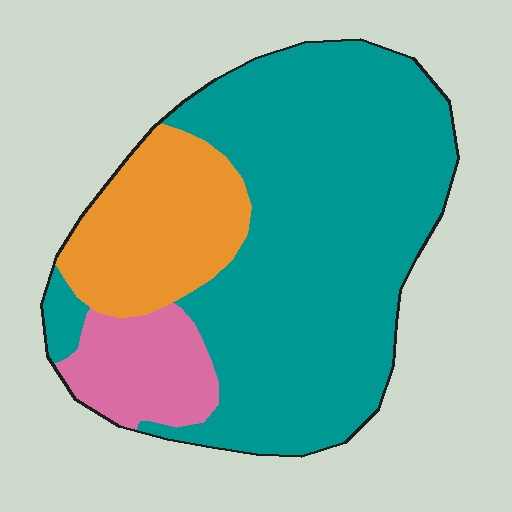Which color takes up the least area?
Pink, at roughly 10%.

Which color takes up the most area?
Teal, at roughly 70%.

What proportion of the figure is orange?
Orange takes up about one fifth (1/5) of the figure.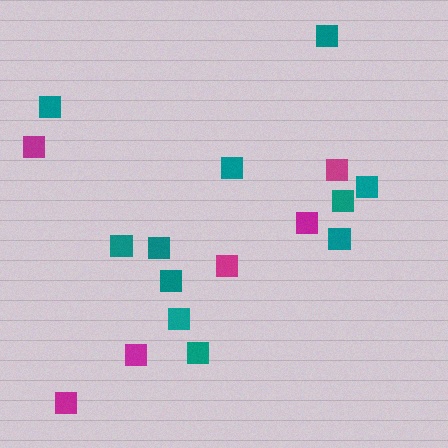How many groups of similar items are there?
There are 2 groups: one group of teal squares (11) and one group of magenta squares (6).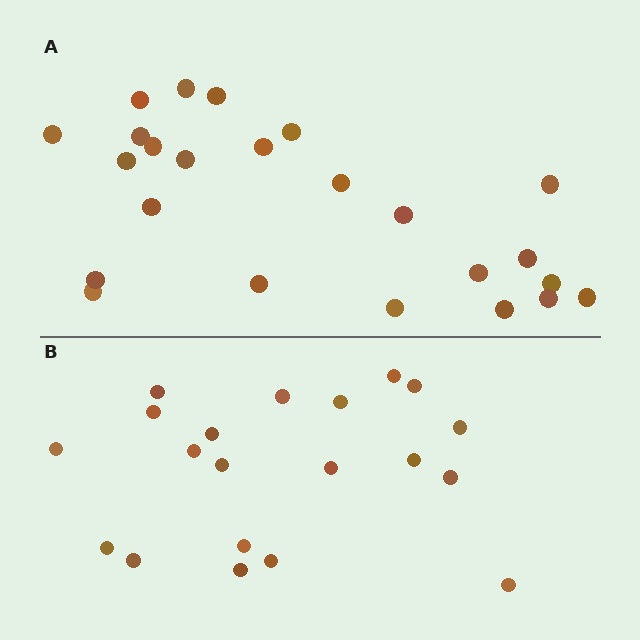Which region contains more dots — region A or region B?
Region A (the top region) has more dots.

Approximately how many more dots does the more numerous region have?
Region A has about 4 more dots than region B.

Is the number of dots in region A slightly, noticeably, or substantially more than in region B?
Region A has only slightly more — the two regions are fairly close. The ratio is roughly 1.2 to 1.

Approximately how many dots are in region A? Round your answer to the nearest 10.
About 20 dots. (The exact count is 24, which rounds to 20.)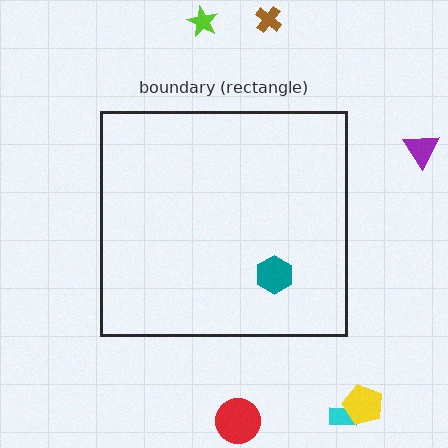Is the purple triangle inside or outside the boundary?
Outside.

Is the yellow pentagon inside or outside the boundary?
Outside.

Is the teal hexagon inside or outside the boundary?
Inside.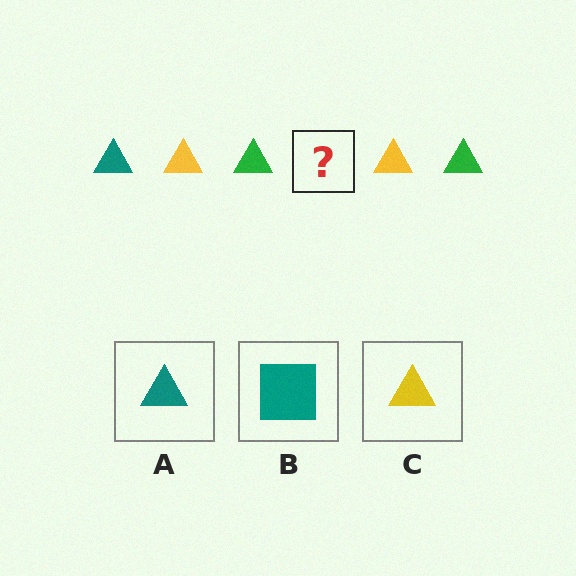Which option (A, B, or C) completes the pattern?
A.